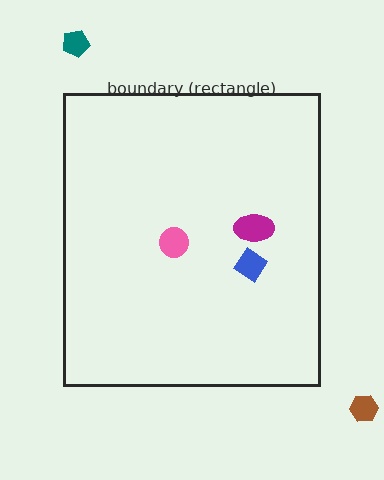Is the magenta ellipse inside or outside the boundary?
Inside.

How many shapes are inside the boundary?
3 inside, 2 outside.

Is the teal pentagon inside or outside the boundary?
Outside.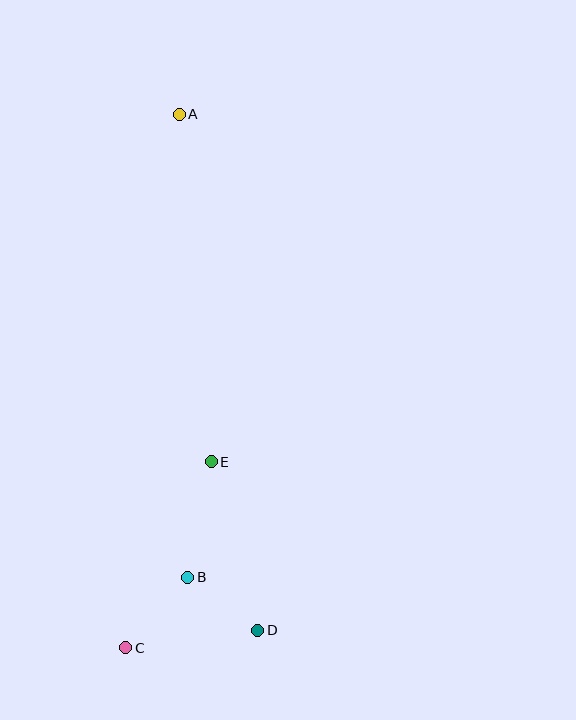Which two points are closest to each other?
Points B and D are closest to each other.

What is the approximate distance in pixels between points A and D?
The distance between A and D is approximately 522 pixels.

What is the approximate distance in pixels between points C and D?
The distance between C and D is approximately 133 pixels.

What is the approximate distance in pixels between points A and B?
The distance between A and B is approximately 463 pixels.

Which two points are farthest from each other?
Points A and C are farthest from each other.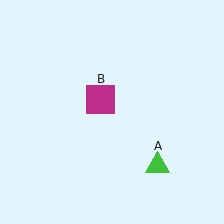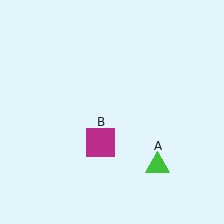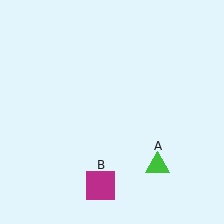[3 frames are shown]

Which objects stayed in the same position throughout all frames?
Green triangle (object A) remained stationary.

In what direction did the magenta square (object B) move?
The magenta square (object B) moved down.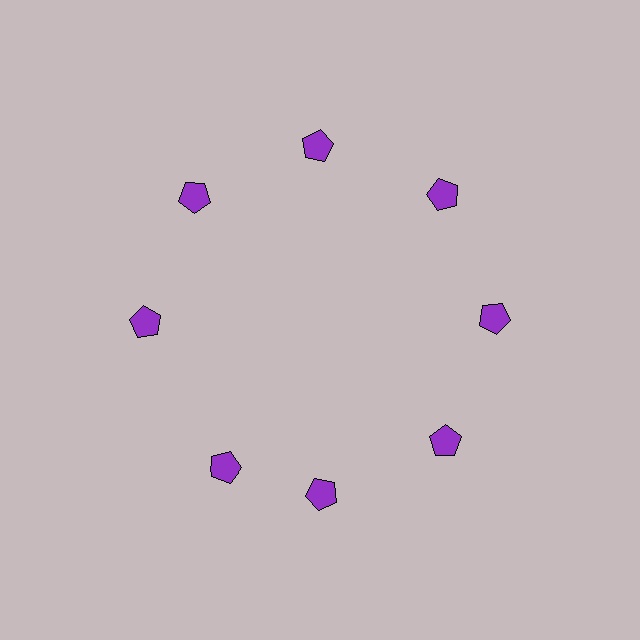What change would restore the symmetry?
The symmetry would be restored by rotating it back into even spacing with its neighbors so that all 8 pentagons sit at equal angles and equal distance from the center.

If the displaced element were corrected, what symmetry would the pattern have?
It would have 8-fold rotational symmetry — the pattern would map onto itself every 45 degrees.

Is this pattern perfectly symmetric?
No. The 8 purple pentagons are arranged in a ring, but one element near the 8 o'clock position is rotated out of alignment along the ring, breaking the 8-fold rotational symmetry.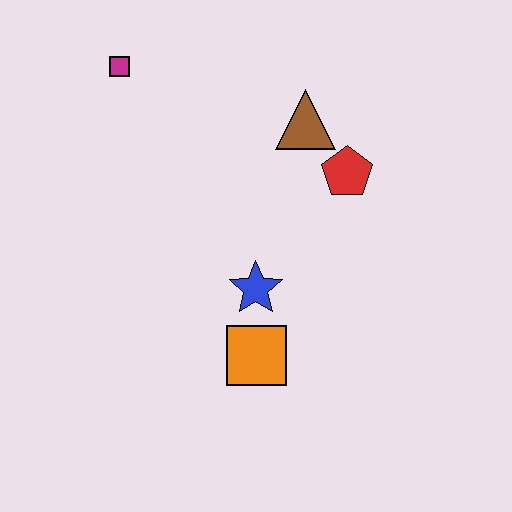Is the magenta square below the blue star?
No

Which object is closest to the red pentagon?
The brown triangle is closest to the red pentagon.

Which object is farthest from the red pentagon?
The magenta square is farthest from the red pentagon.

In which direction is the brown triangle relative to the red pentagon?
The brown triangle is above the red pentagon.